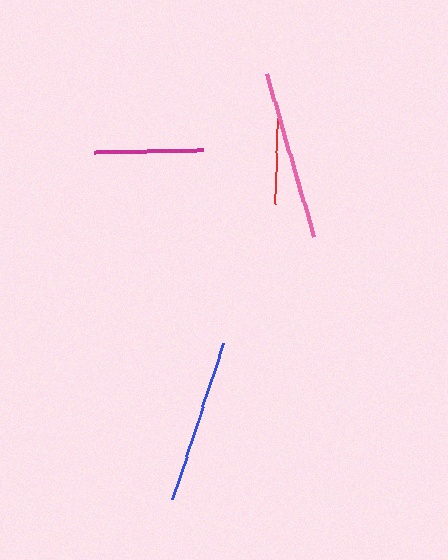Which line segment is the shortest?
The red line is the shortest at approximately 86 pixels.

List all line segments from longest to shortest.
From longest to shortest: pink, blue, magenta, red.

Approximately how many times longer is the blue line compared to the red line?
The blue line is approximately 1.9 times the length of the red line.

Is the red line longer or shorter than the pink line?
The pink line is longer than the red line.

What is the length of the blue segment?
The blue segment is approximately 164 pixels long.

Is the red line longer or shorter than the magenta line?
The magenta line is longer than the red line.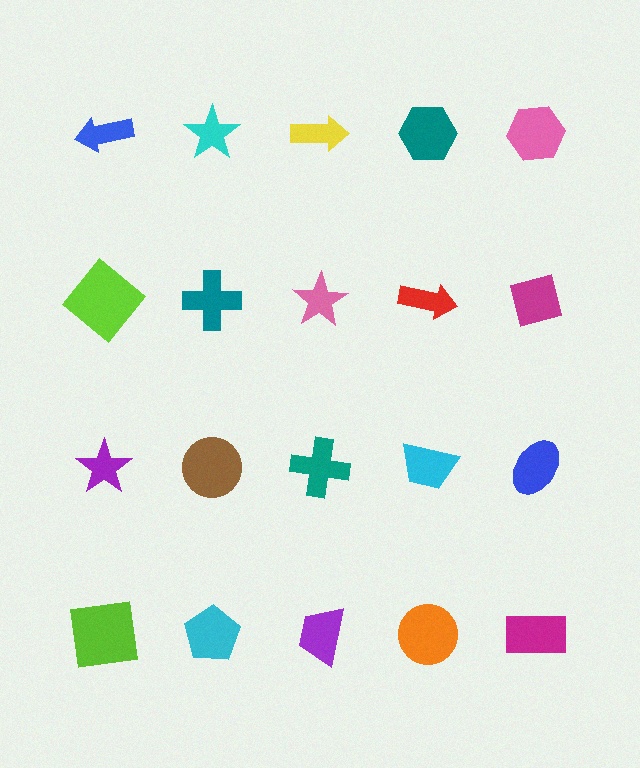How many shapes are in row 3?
5 shapes.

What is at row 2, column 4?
A red arrow.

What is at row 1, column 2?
A cyan star.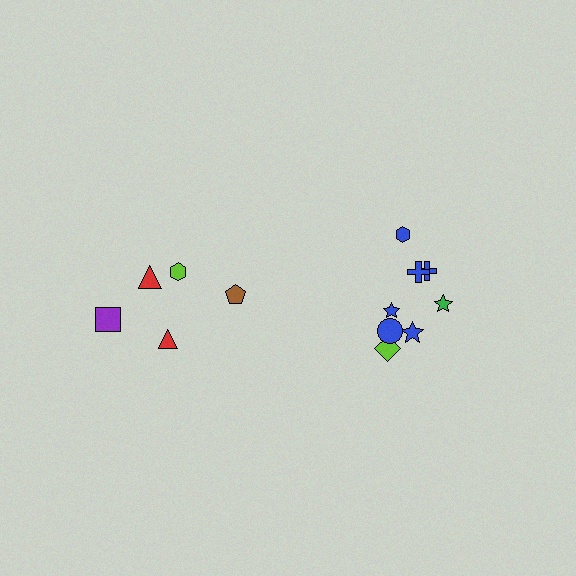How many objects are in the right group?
There are 8 objects.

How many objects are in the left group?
There are 5 objects.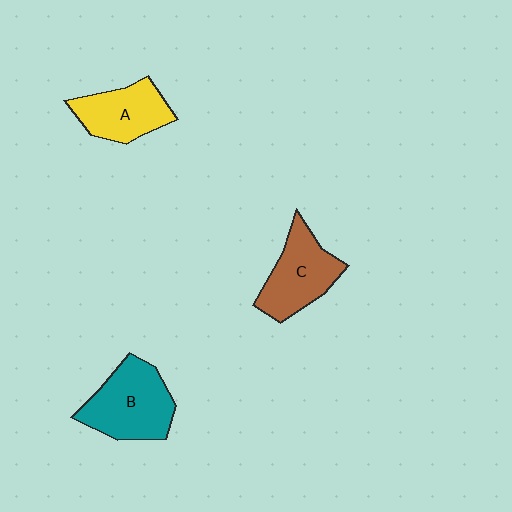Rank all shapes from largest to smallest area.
From largest to smallest: B (teal), C (brown), A (yellow).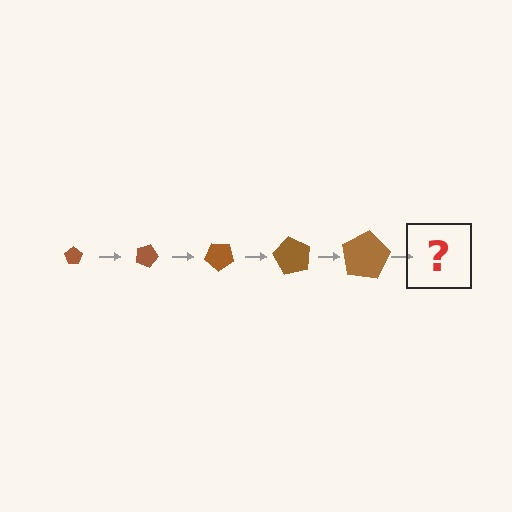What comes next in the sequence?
The next element should be a pentagon, larger than the previous one and rotated 100 degrees from the start.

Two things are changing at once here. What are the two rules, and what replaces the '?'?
The two rules are that the pentagon grows larger each step and it rotates 20 degrees each step. The '?' should be a pentagon, larger than the previous one and rotated 100 degrees from the start.